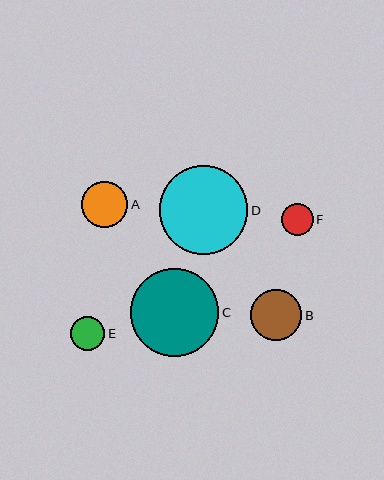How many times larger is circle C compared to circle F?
Circle C is approximately 2.7 times the size of circle F.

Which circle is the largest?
Circle D is the largest with a size of approximately 88 pixels.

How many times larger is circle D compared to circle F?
Circle D is approximately 2.8 times the size of circle F.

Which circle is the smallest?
Circle F is the smallest with a size of approximately 32 pixels.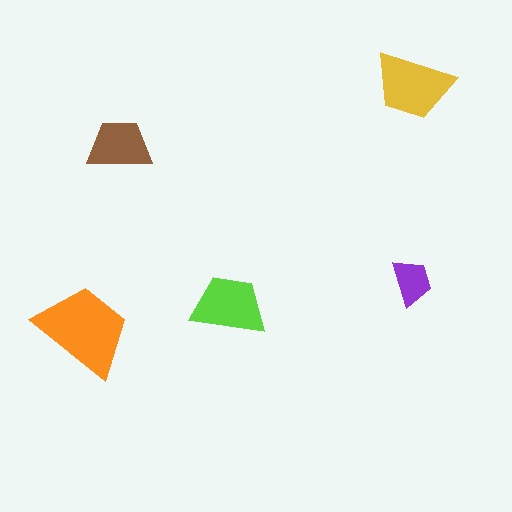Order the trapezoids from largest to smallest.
the orange one, the yellow one, the lime one, the brown one, the purple one.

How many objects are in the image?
There are 5 objects in the image.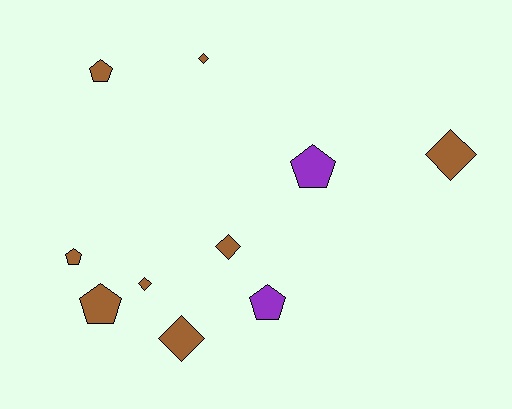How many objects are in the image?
There are 10 objects.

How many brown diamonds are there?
There are 5 brown diamonds.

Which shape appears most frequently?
Diamond, with 5 objects.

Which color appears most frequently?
Brown, with 8 objects.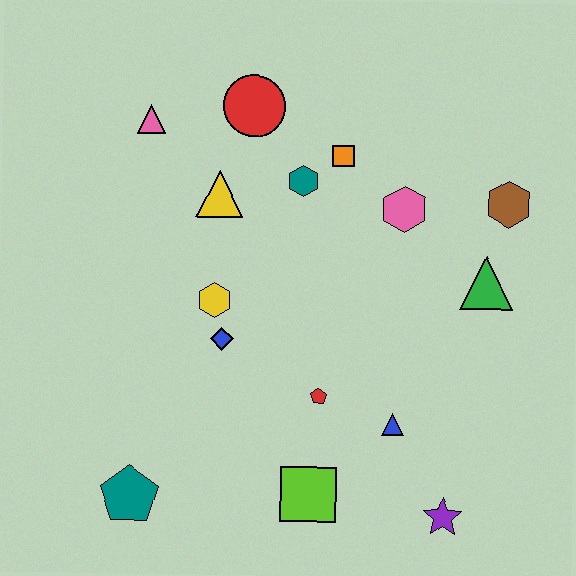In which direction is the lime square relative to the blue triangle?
The lime square is to the left of the blue triangle.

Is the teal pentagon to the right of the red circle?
No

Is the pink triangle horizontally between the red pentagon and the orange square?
No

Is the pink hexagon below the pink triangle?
Yes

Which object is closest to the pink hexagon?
The orange square is closest to the pink hexagon.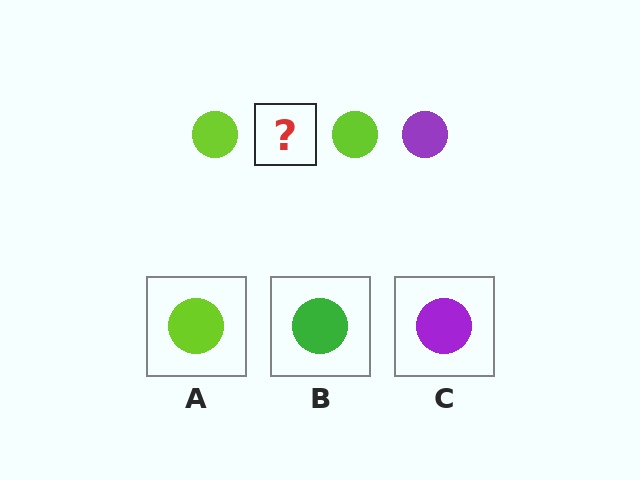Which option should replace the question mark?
Option C.